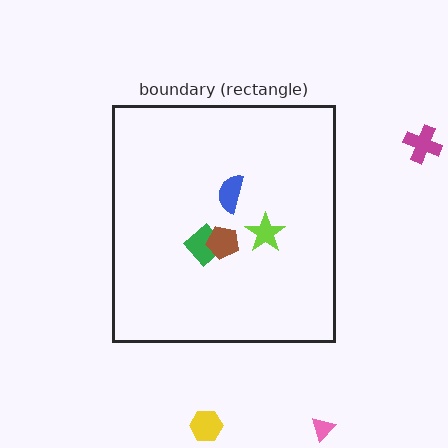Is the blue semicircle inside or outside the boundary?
Inside.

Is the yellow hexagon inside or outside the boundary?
Outside.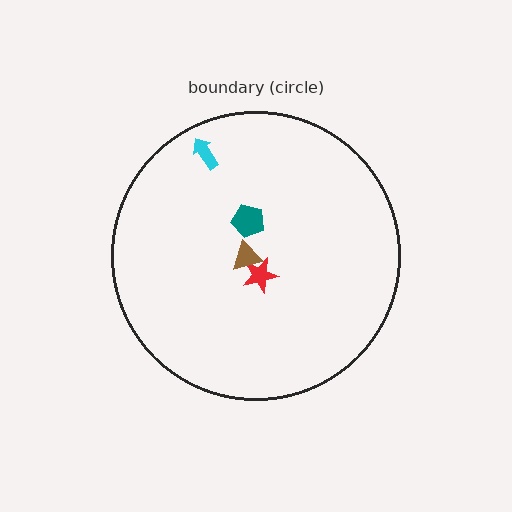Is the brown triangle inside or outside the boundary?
Inside.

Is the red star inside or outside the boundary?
Inside.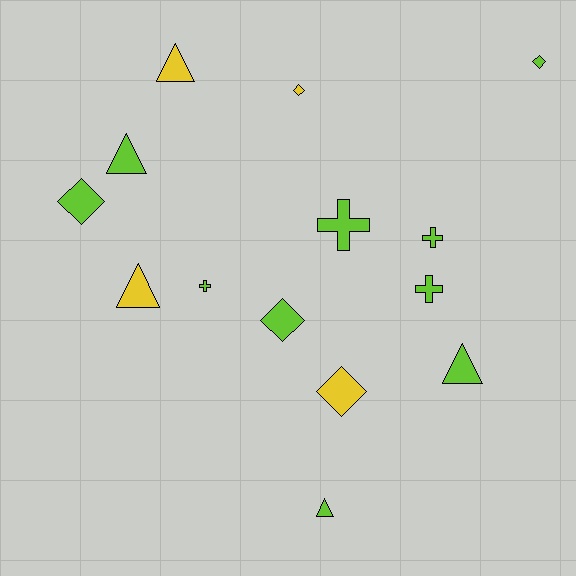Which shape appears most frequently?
Triangle, with 5 objects.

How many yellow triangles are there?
There are 2 yellow triangles.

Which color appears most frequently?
Lime, with 10 objects.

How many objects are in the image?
There are 14 objects.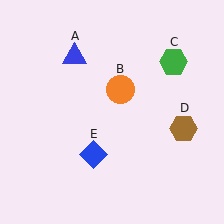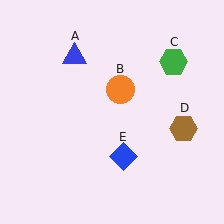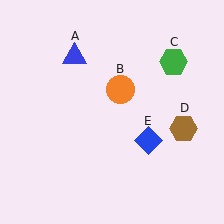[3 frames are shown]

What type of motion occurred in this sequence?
The blue diamond (object E) rotated counterclockwise around the center of the scene.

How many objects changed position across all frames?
1 object changed position: blue diamond (object E).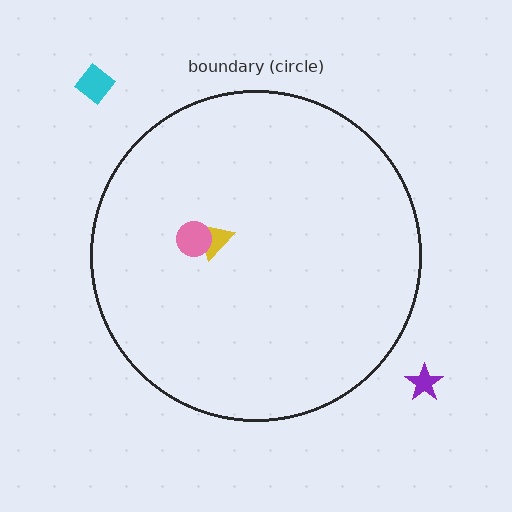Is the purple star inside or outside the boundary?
Outside.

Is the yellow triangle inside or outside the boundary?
Inside.